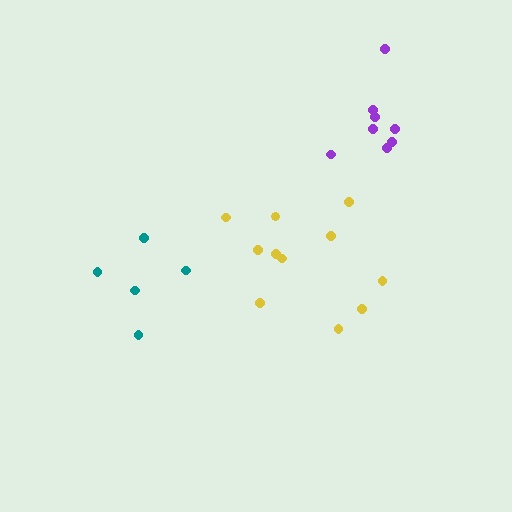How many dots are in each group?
Group 1: 11 dots, Group 2: 5 dots, Group 3: 8 dots (24 total).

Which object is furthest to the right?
The purple cluster is rightmost.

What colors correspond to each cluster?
The clusters are colored: yellow, teal, purple.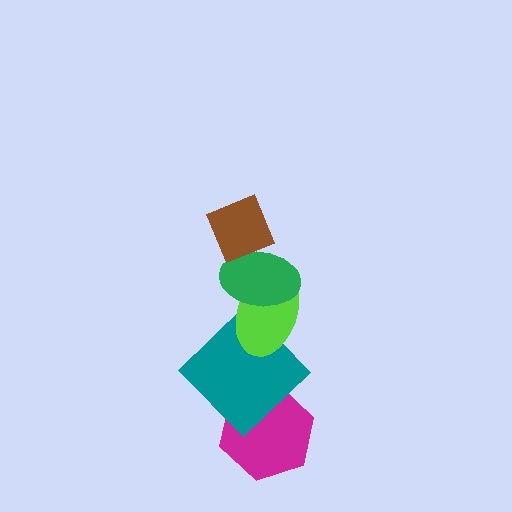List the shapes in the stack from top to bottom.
From top to bottom: the brown diamond, the green ellipse, the lime ellipse, the teal diamond, the magenta hexagon.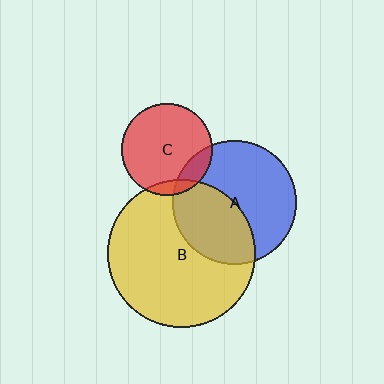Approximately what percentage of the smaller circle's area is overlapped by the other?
Approximately 15%.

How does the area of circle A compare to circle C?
Approximately 1.8 times.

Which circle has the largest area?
Circle B (yellow).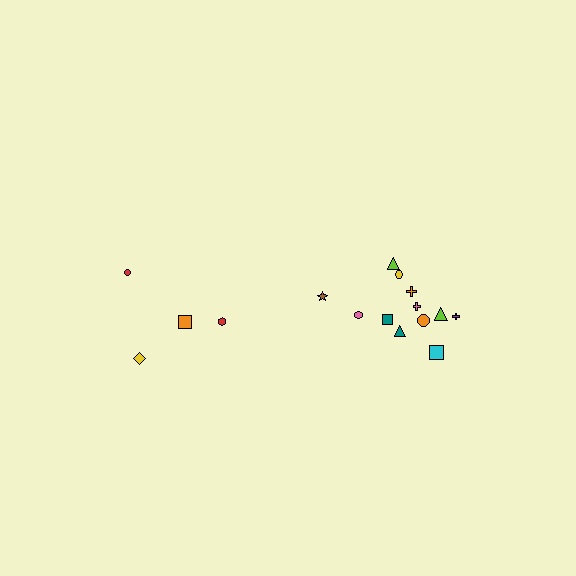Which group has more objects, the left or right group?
The right group.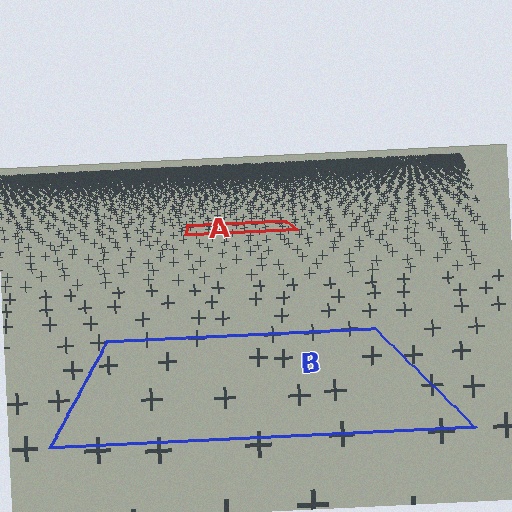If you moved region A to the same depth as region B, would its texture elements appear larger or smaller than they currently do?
They would appear larger. At a closer depth, the same texture elements are projected at a bigger on-screen size.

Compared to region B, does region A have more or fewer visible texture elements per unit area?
Region A has more texture elements per unit area — they are packed more densely because it is farther away.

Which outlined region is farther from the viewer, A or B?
Region A is farther from the viewer — the texture elements inside it appear smaller and more densely packed.